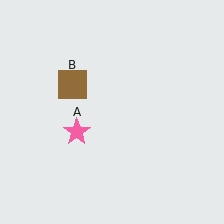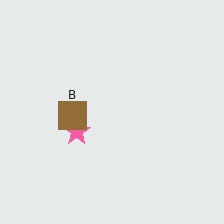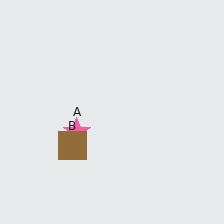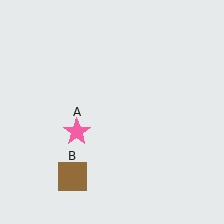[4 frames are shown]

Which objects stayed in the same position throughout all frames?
Pink star (object A) remained stationary.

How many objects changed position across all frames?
1 object changed position: brown square (object B).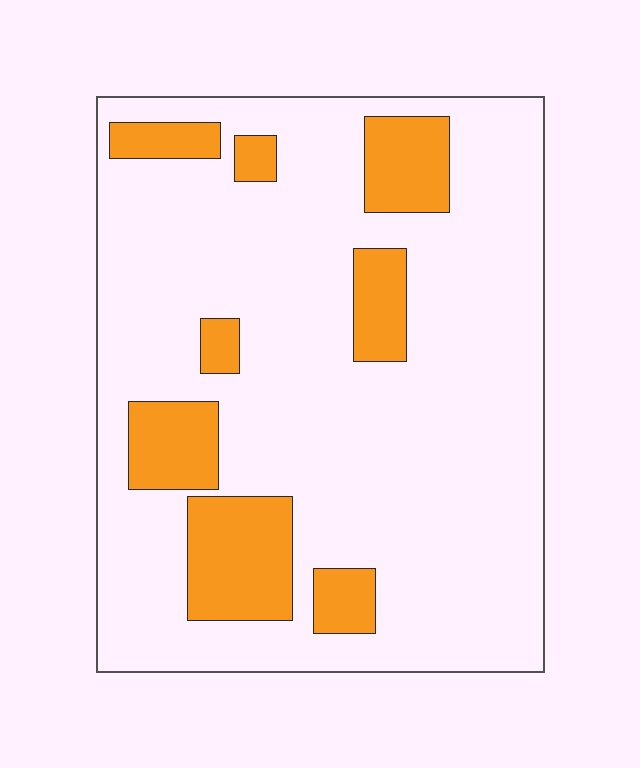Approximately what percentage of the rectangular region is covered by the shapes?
Approximately 20%.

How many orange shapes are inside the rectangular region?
8.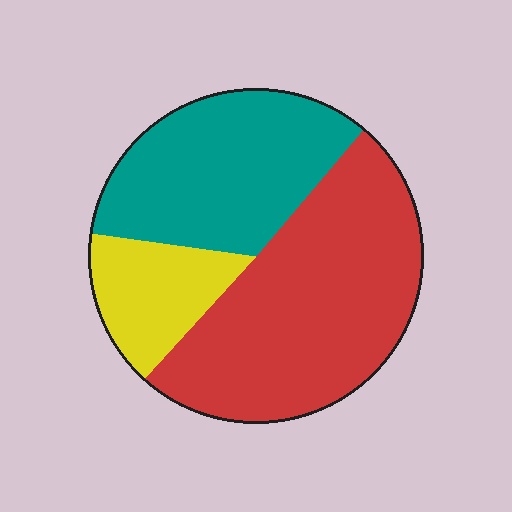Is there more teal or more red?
Red.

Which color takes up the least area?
Yellow, at roughly 15%.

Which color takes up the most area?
Red, at roughly 50%.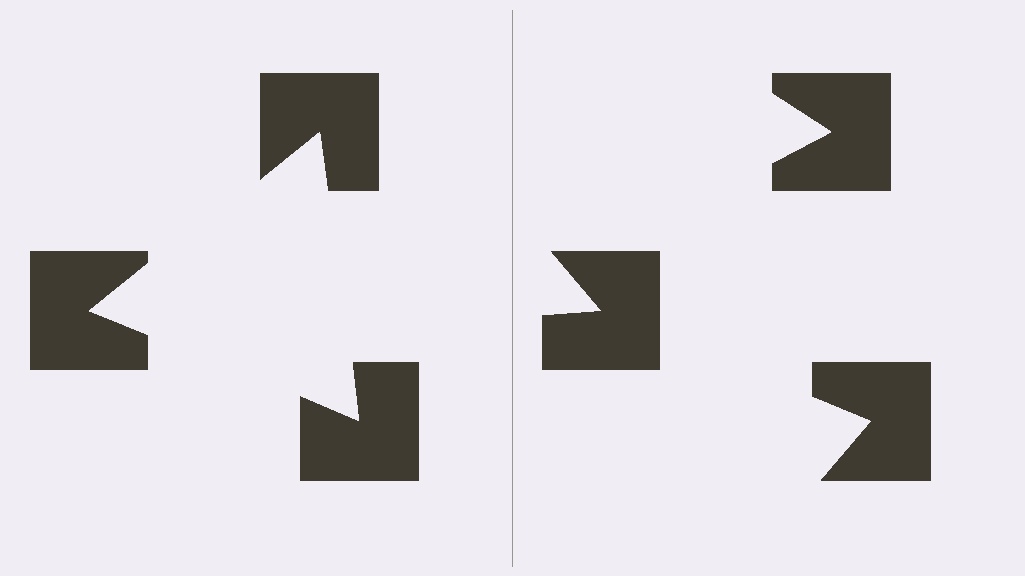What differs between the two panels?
The notched squares are positioned identically on both sides; only the wedge orientations differ. On the left they align to a triangle; on the right they are misaligned.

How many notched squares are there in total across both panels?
6 — 3 on each side.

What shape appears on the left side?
An illusory triangle.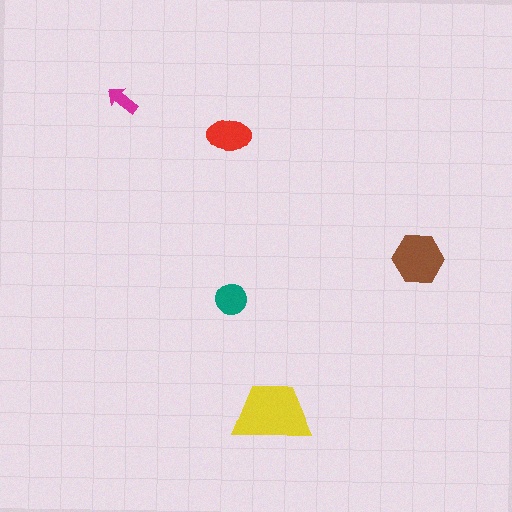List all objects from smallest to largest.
The magenta arrow, the teal circle, the red ellipse, the brown hexagon, the yellow trapezoid.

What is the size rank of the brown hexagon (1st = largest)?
2nd.